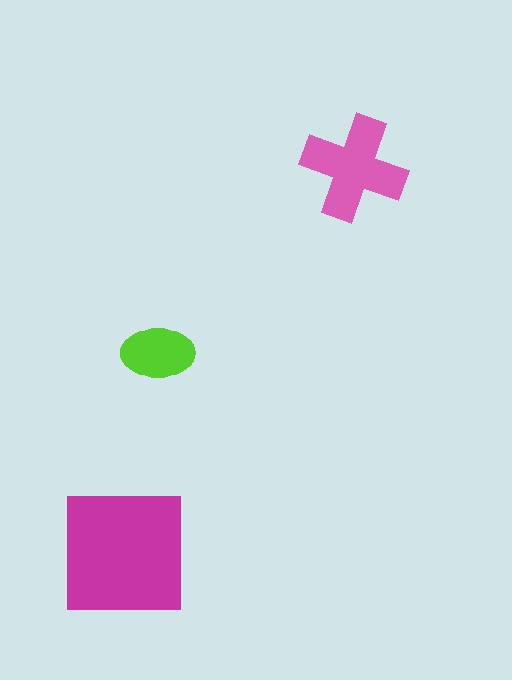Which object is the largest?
The magenta square.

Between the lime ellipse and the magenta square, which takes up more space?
The magenta square.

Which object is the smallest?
The lime ellipse.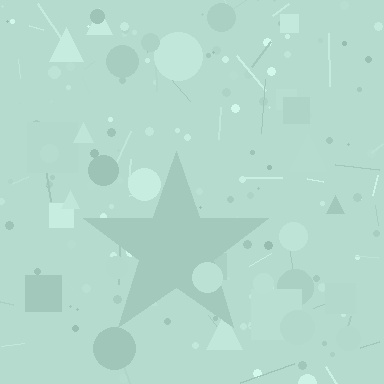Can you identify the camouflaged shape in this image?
The camouflaged shape is a star.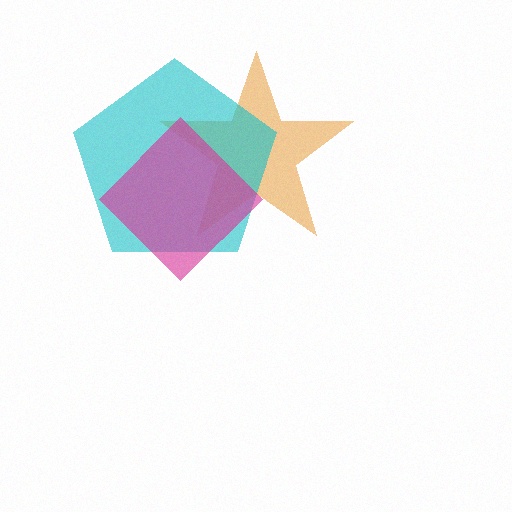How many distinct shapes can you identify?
There are 3 distinct shapes: an orange star, a cyan pentagon, a magenta diamond.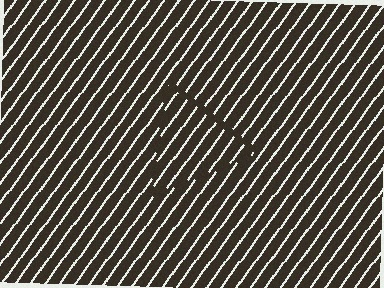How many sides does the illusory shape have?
3 sides — the line-ends trace a triangle.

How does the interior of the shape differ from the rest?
The interior of the shape contains the same grating, shifted by half a period — the contour is defined by the phase discontinuity where line-ends from the inner and outer gratings abut.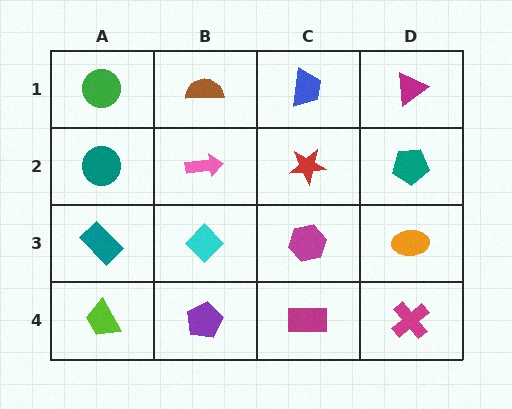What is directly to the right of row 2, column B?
A red star.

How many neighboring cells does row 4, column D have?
2.